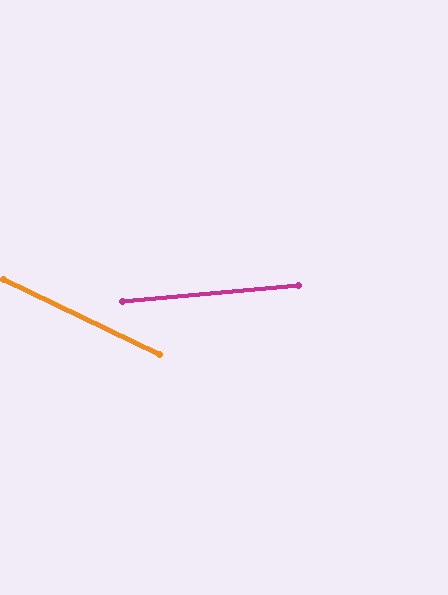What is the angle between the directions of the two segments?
Approximately 31 degrees.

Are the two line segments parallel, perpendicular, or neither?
Neither parallel nor perpendicular — they differ by about 31°.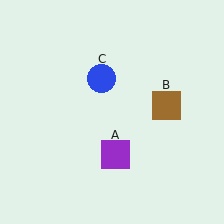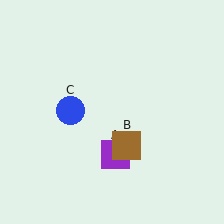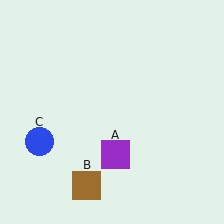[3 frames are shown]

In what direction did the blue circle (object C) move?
The blue circle (object C) moved down and to the left.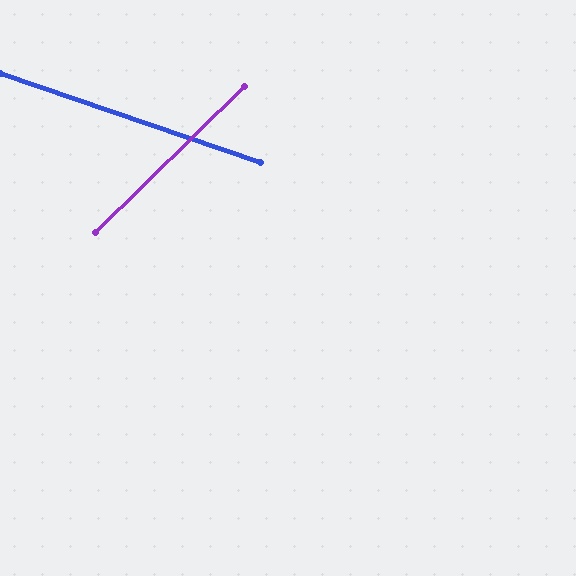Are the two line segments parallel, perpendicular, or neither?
Neither parallel nor perpendicular — they differ by about 63°.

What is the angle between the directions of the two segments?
Approximately 63 degrees.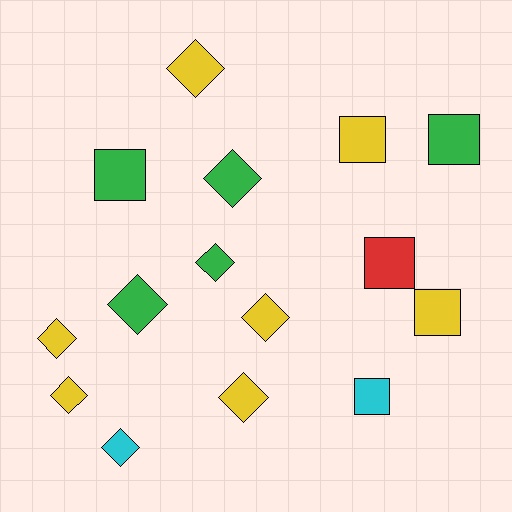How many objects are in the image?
There are 15 objects.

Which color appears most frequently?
Yellow, with 7 objects.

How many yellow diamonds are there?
There are 5 yellow diamonds.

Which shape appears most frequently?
Diamond, with 9 objects.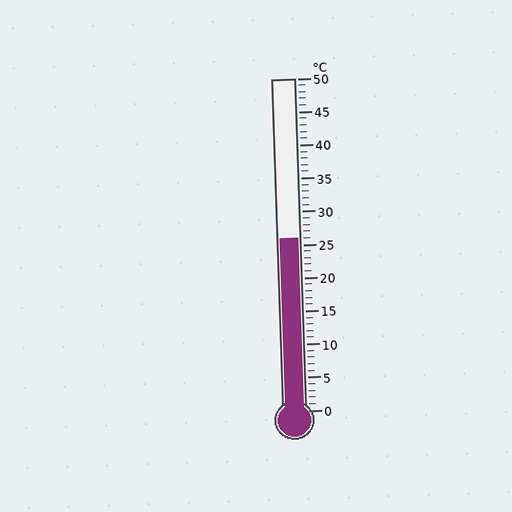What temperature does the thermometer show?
The thermometer shows approximately 26°C.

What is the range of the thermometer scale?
The thermometer scale ranges from 0°C to 50°C.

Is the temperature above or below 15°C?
The temperature is above 15°C.